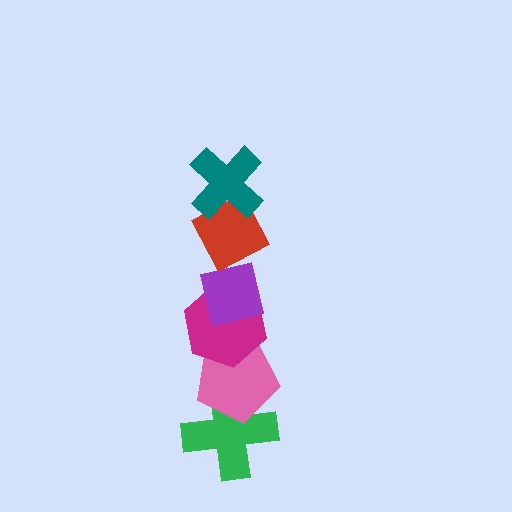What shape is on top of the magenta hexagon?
The purple square is on top of the magenta hexagon.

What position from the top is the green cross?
The green cross is 6th from the top.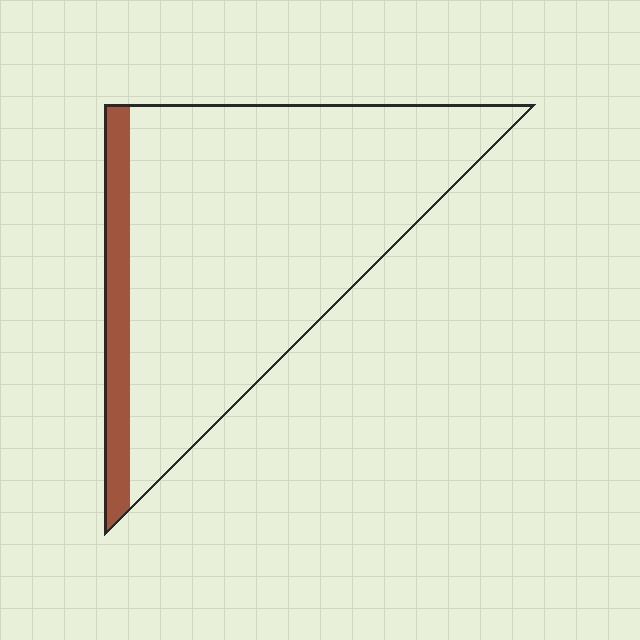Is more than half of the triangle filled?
No.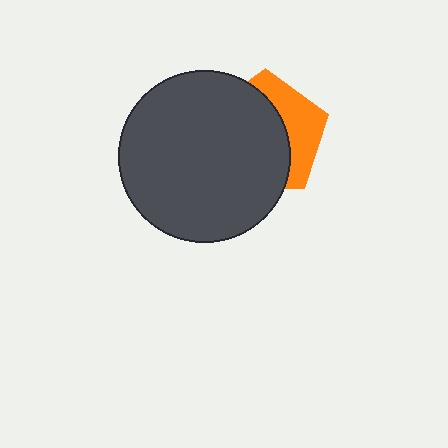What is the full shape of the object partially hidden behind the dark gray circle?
The partially hidden object is an orange pentagon.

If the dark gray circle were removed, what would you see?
You would see the complete orange pentagon.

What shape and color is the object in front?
The object in front is a dark gray circle.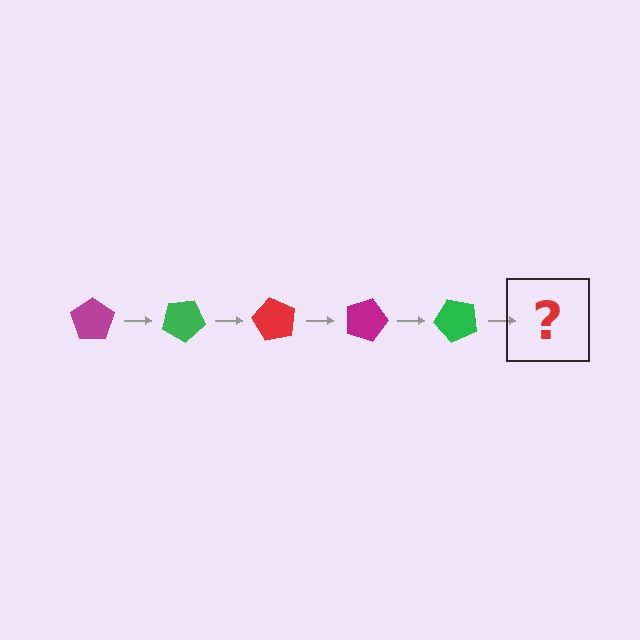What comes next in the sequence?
The next element should be a red pentagon, rotated 150 degrees from the start.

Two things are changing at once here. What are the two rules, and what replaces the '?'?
The two rules are that it rotates 30 degrees each step and the color cycles through magenta, green, and red. The '?' should be a red pentagon, rotated 150 degrees from the start.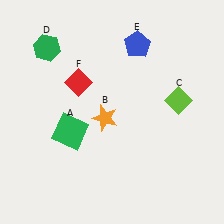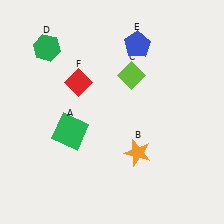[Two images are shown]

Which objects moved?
The objects that moved are: the orange star (B), the lime diamond (C).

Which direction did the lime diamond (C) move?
The lime diamond (C) moved left.